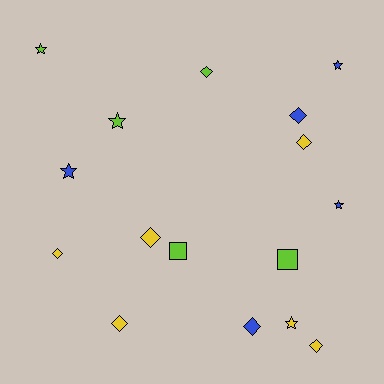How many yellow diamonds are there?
There are 5 yellow diamonds.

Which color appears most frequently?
Yellow, with 6 objects.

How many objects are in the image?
There are 16 objects.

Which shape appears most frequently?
Diamond, with 8 objects.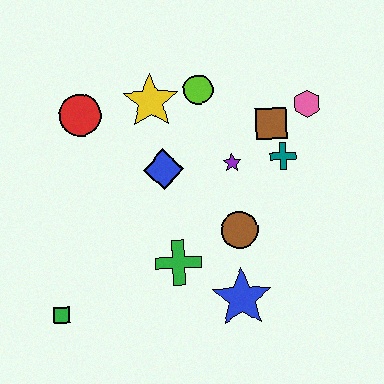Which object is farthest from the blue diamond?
The green square is farthest from the blue diamond.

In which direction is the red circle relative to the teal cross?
The red circle is to the left of the teal cross.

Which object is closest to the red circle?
The yellow star is closest to the red circle.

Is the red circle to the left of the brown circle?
Yes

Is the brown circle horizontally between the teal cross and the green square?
Yes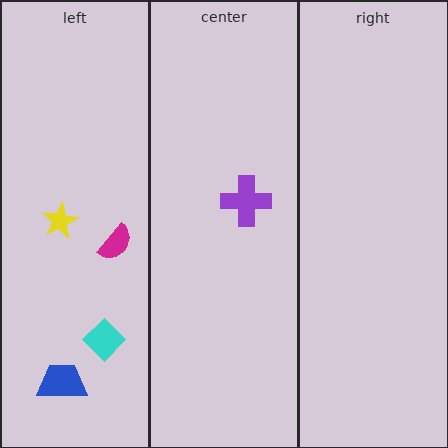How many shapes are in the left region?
4.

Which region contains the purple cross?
The center region.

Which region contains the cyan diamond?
The left region.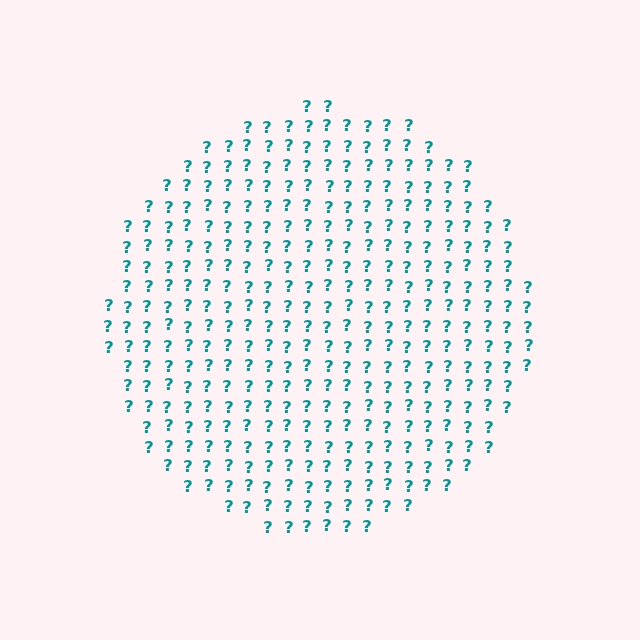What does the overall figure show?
The overall figure shows a circle.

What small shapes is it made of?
It is made of small question marks.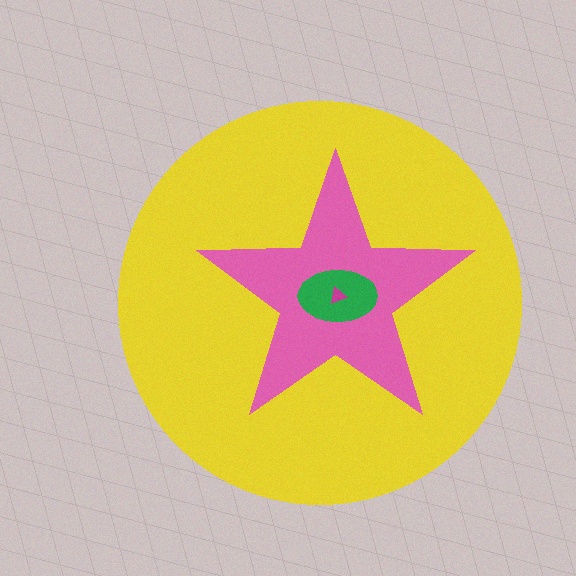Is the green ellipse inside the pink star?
Yes.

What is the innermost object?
The magenta triangle.